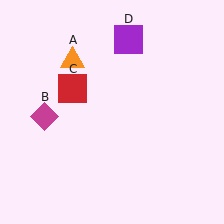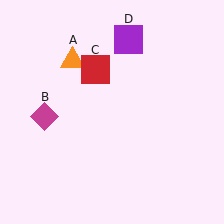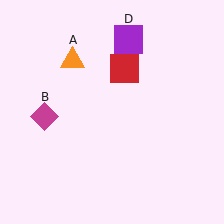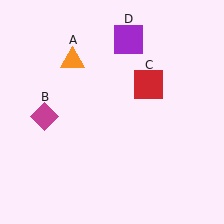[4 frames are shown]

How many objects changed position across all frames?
1 object changed position: red square (object C).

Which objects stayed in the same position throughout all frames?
Orange triangle (object A) and magenta diamond (object B) and purple square (object D) remained stationary.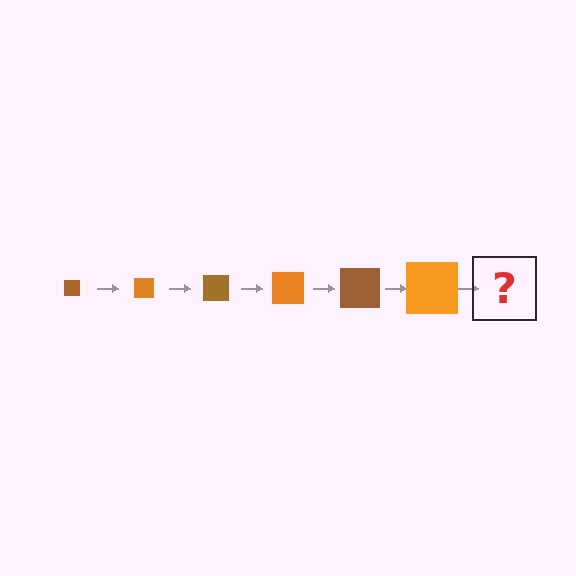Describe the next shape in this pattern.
It should be a brown square, larger than the previous one.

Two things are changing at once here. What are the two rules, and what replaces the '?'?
The two rules are that the square grows larger each step and the color cycles through brown and orange. The '?' should be a brown square, larger than the previous one.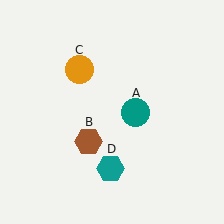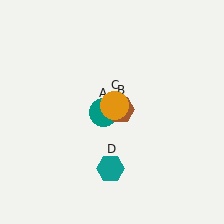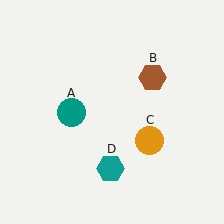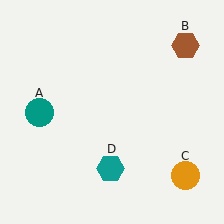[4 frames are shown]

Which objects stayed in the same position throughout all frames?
Teal hexagon (object D) remained stationary.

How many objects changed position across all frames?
3 objects changed position: teal circle (object A), brown hexagon (object B), orange circle (object C).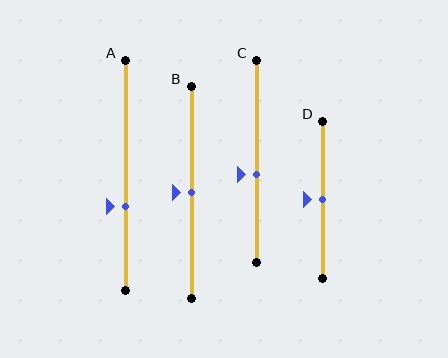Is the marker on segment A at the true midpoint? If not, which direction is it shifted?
No, the marker on segment A is shifted downward by about 14% of the segment length.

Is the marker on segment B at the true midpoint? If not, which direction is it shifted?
Yes, the marker on segment B is at the true midpoint.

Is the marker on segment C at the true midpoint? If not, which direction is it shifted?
No, the marker on segment C is shifted downward by about 7% of the segment length.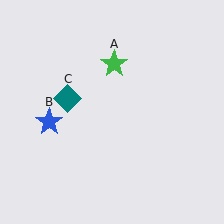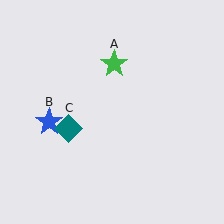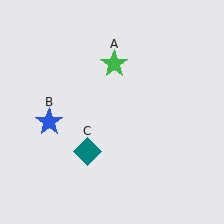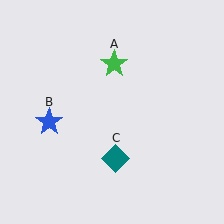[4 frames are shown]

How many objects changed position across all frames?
1 object changed position: teal diamond (object C).